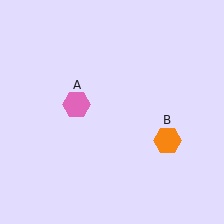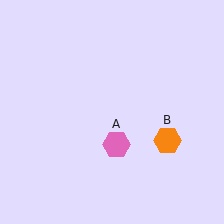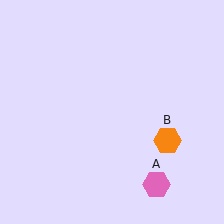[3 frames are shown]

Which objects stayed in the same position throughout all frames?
Orange hexagon (object B) remained stationary.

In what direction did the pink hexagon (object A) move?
The pink hexagon (object A) moved down and to the right.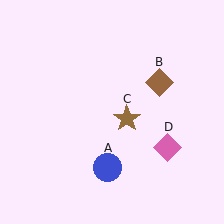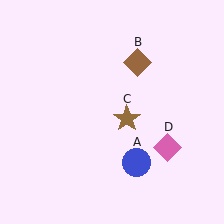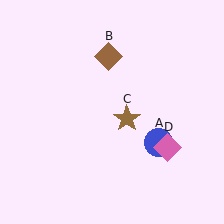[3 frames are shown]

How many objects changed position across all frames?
2 objects changed position: blue circle (object A), brown diamond (object B).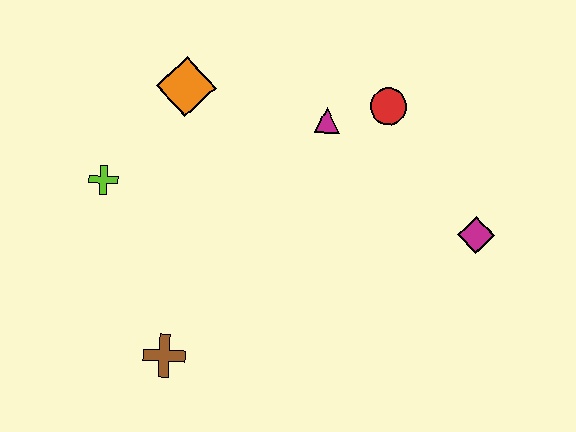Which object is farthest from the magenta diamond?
The lime cross is farthest from the magenta diamond.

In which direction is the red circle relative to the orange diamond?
The red circle is to the right of the orange diamond.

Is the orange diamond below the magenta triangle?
No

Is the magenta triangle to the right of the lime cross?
Yes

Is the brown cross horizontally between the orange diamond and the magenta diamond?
No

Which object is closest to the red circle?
The magenta triangle is closest to the red circle.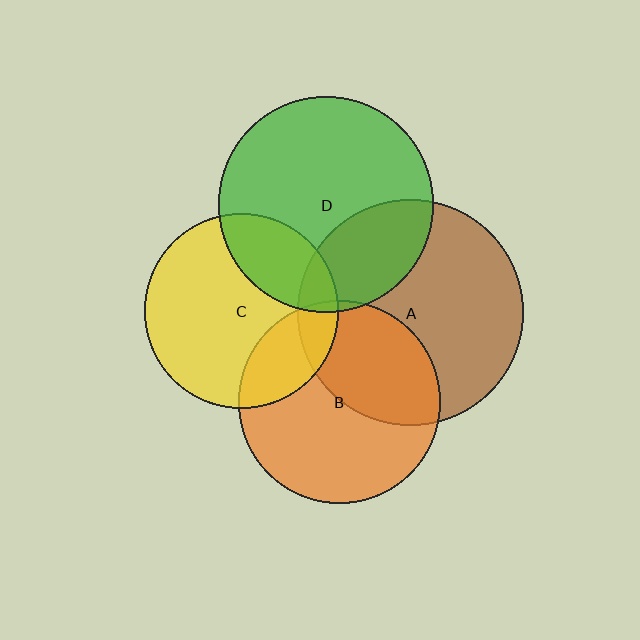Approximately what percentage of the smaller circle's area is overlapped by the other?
Approximately 20%.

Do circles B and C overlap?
Yes.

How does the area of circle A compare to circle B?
Approximately 1.2 times.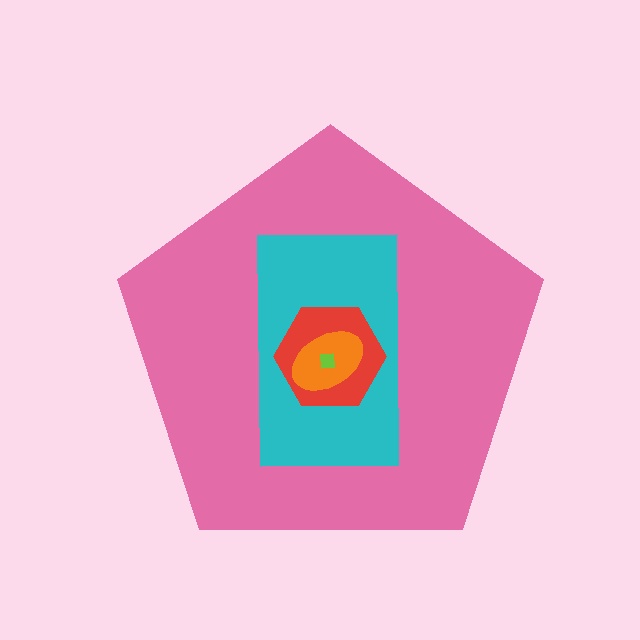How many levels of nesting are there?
5.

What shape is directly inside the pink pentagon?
The cyan rectangle.